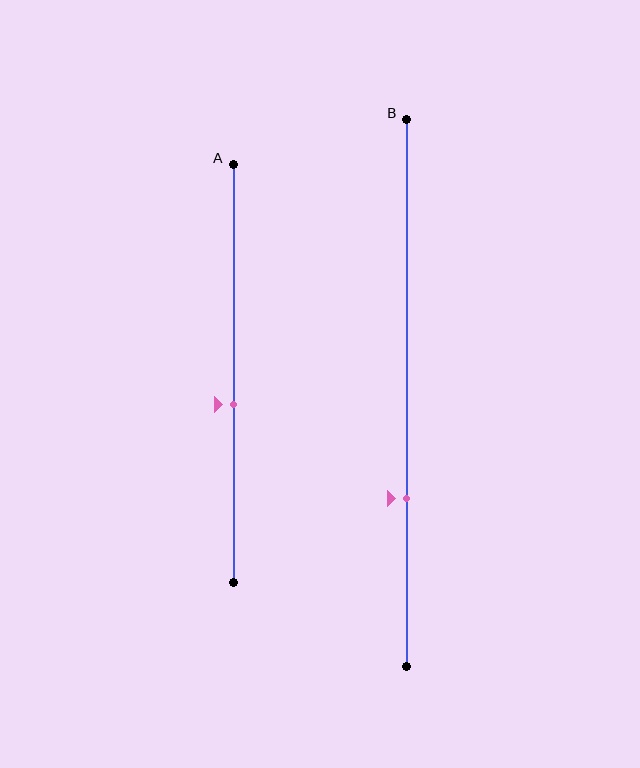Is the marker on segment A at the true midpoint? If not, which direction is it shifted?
No, the marker on segment A is shifted downward by about 7% of the segment length.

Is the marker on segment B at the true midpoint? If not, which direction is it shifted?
No, the marker on segment B is shifted downward by about 19% of the segment length.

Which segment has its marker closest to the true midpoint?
Segment A has its marker closest to the true midpoint.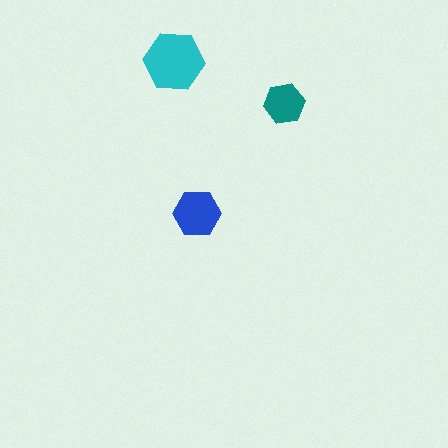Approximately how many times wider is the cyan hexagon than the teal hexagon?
About 1.5 times wider.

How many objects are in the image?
There are 3 objects in the image.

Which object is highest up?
The cyan hexagon is topmost.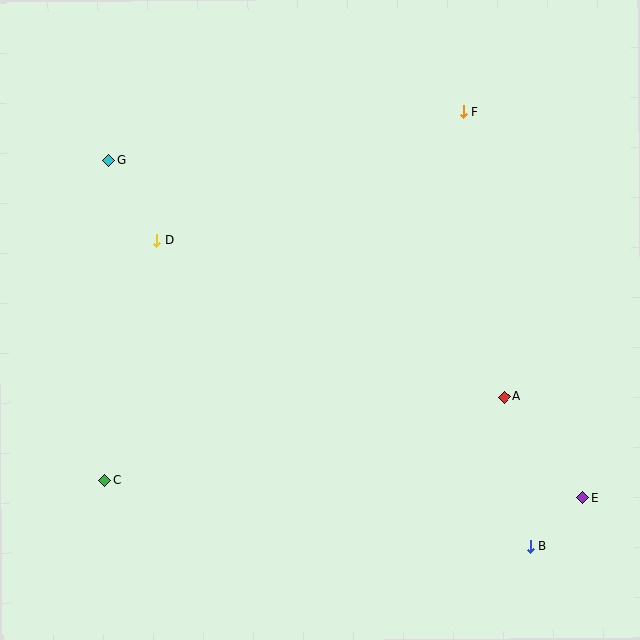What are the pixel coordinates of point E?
Point E is at (583, 498).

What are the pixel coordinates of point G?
Point G is at (109, 160).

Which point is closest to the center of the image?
Point D at (157, 241) is closest to the center.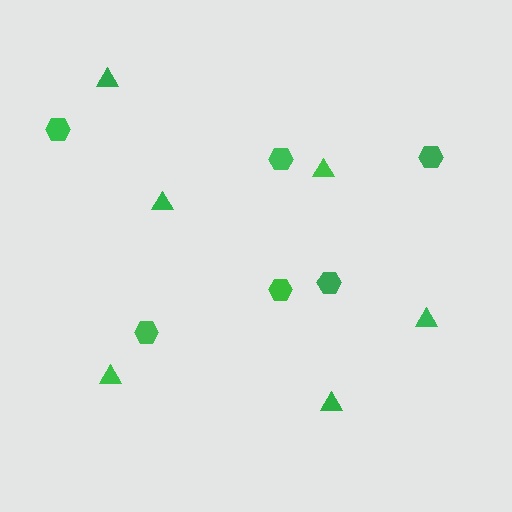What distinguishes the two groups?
There are 2 groups: one group of triangles (6) and one group of hexagons (6).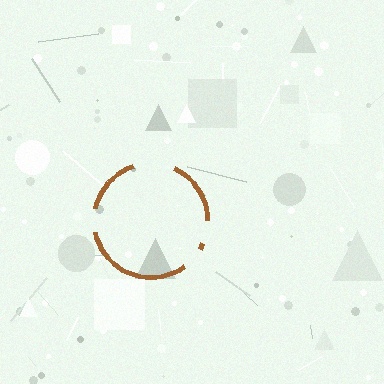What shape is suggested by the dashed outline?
The dashed outline suggests a circle.